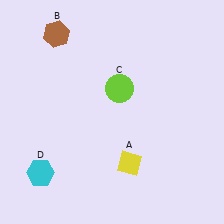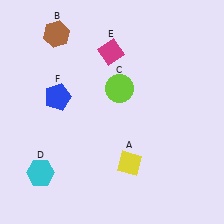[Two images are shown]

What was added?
A magenta diamond (E), a blue pentagon (F) were added in Image 2.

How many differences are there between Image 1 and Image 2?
There are 2 differences between the two images.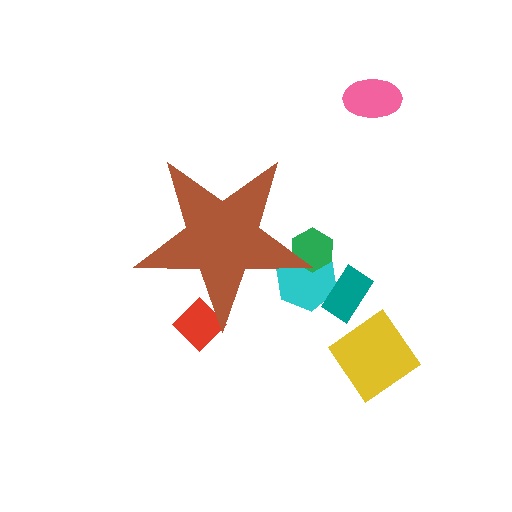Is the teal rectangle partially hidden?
No, the teal rectangle is fully visible.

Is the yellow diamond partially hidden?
No, the yellow diamond is fully visible.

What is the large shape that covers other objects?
A brown star.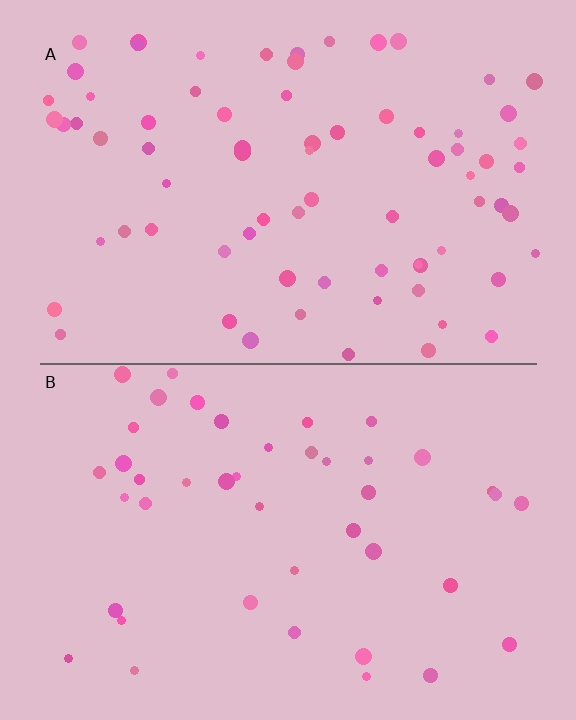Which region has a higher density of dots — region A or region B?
A (the top).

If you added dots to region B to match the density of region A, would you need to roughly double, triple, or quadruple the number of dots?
Approximately double.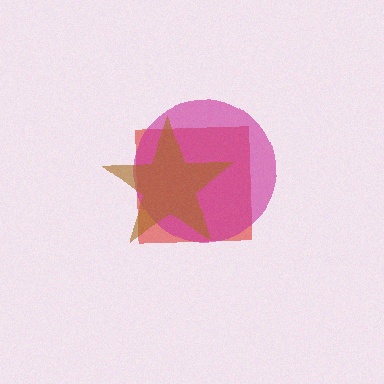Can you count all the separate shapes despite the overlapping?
Yes, there are 3 separate shapes.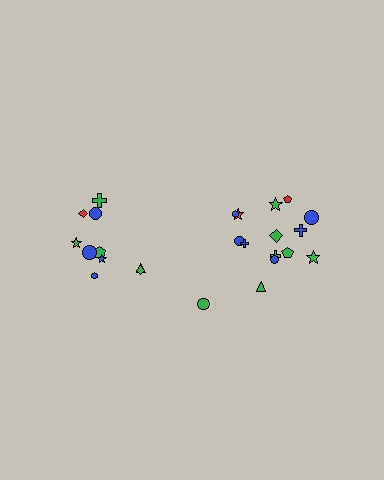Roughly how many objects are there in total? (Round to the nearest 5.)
Roughly 25 objects in total.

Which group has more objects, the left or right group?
The right group.